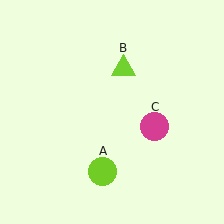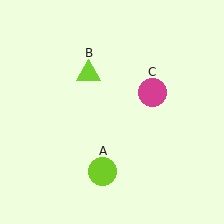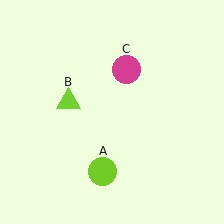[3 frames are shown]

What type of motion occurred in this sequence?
The lime triangle (object B), magenta circle (object C) rotated counterclockwise around the center of the scene.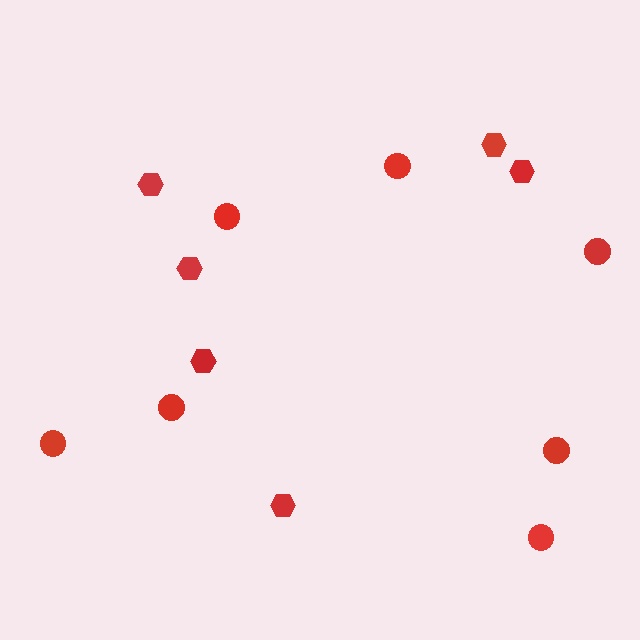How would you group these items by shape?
There are 2 groups: one group of hexagons (6) and one group of circles (7).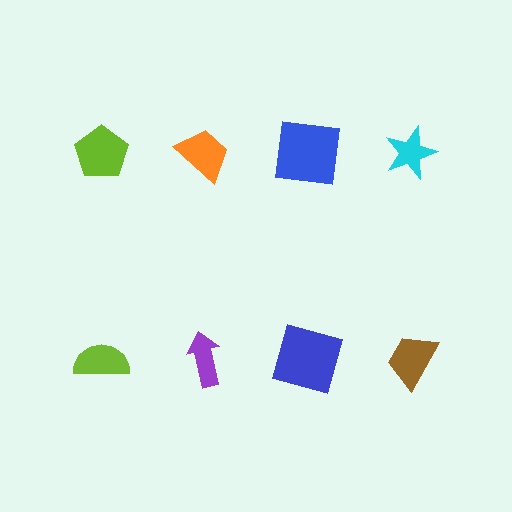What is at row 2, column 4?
A brown trapezoid.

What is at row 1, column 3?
A blue square.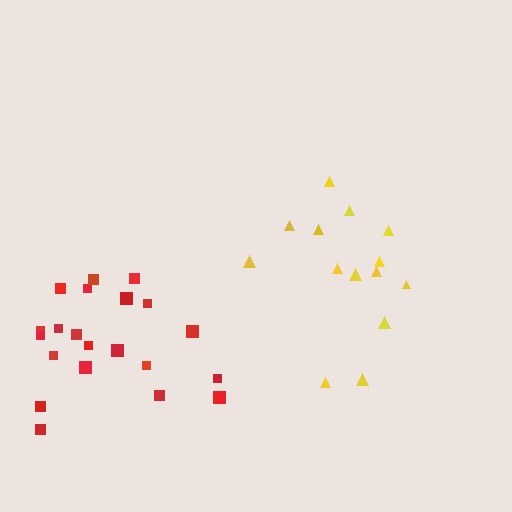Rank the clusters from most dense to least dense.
red, yellow.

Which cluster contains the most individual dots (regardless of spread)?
Red (21).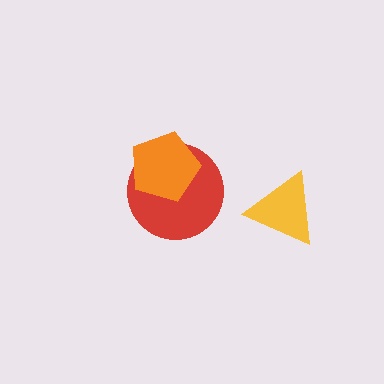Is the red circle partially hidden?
Yes, it is partially covered by another shape.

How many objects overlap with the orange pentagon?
1 object overlaps with the orange pentagon.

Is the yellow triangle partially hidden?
No, no other shape covers it.